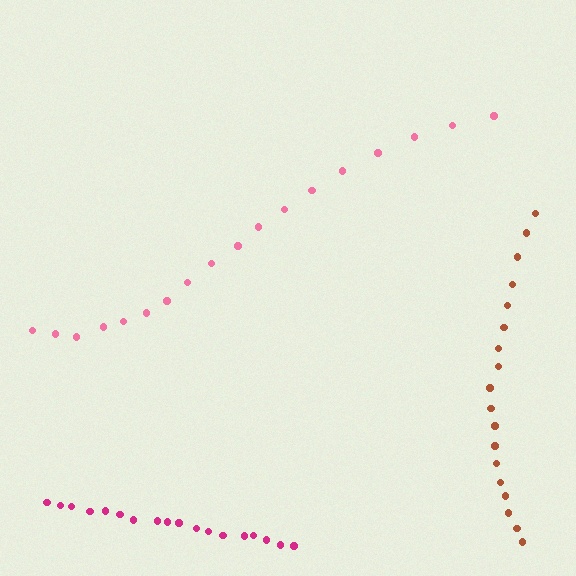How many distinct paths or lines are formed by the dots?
There are 3 distinct paths.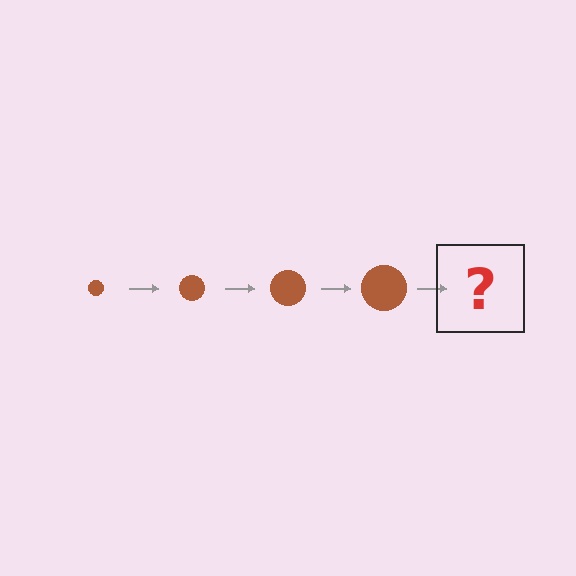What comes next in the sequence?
The next element should be a brown circle, larger than the previous one.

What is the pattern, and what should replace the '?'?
The pattern is that the circle gets progressively larger each step. The '?' should be a brown circle, larger than the previous one.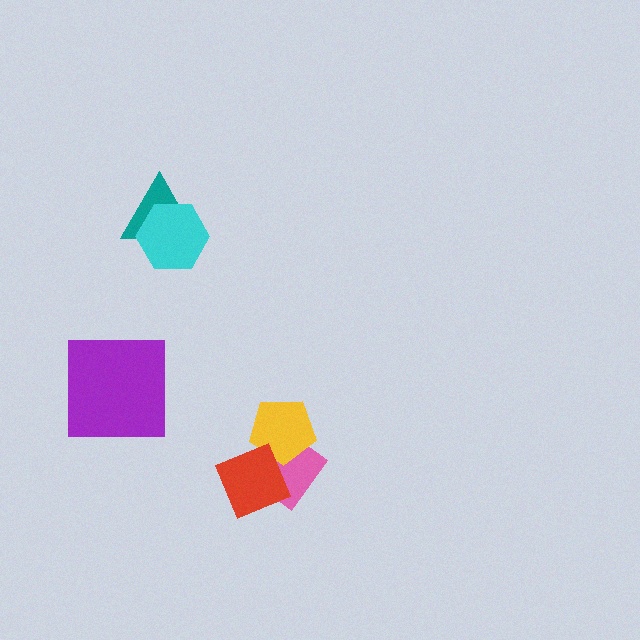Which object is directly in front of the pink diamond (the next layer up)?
The yellow pentagon is directly in front of the pink diamond.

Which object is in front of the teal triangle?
The cyan hexagon is in front of the teal triangle.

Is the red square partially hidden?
No, no other shape covers it.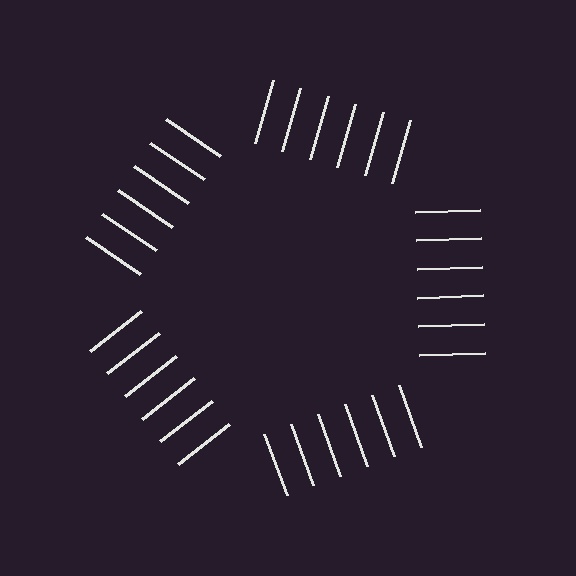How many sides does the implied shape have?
5 sides — the line-ends trace a pentagon.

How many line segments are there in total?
30 — 6 along each of the 5 edges.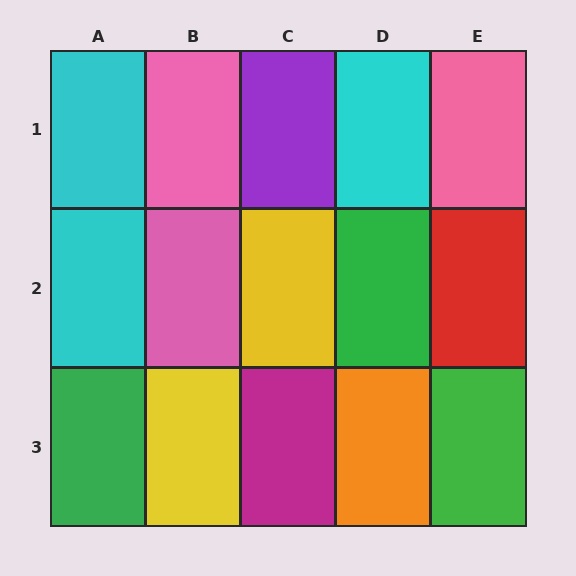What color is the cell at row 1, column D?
Cyan.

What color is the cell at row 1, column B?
Pink.